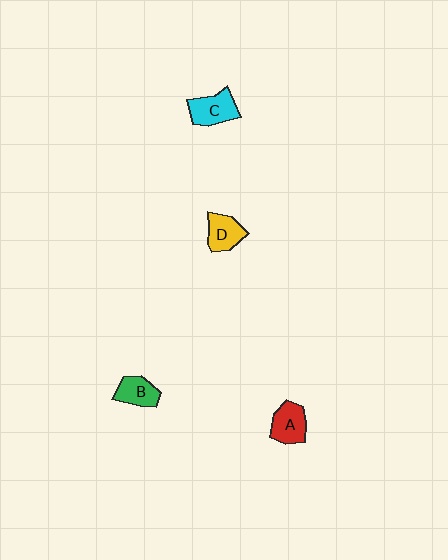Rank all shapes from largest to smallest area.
From largest to smallest: C (cyan), A (red), D (yellow), B (green).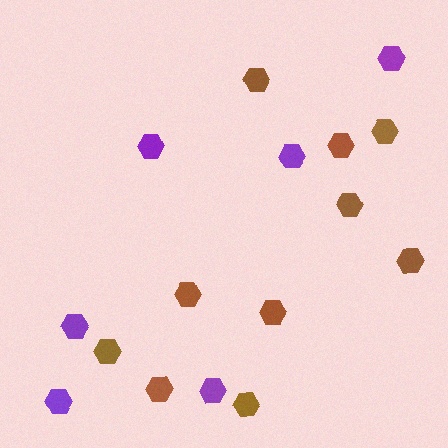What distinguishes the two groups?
There are 2 groups: one group of purple hexagons (6) and one group of brown hexagons (10).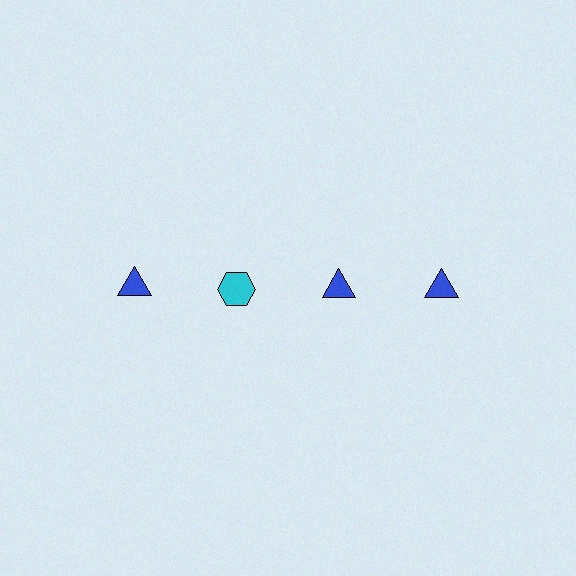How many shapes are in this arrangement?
There are 4 shapes arranged in a grid pattern.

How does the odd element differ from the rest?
It differs in both color (cyan instead of blue) and shape (hexagon instead of triangle).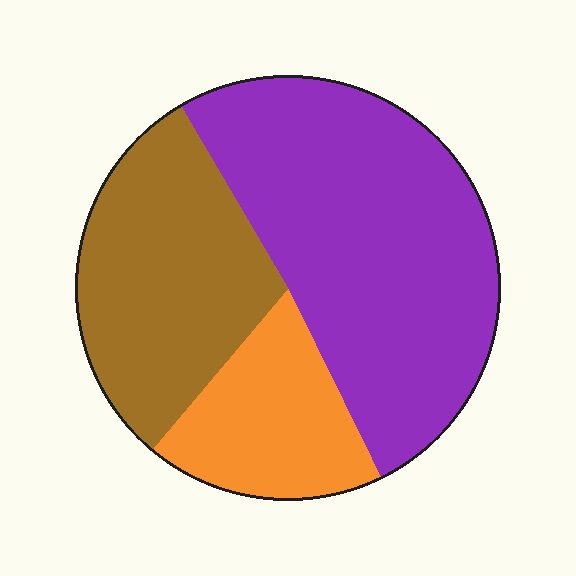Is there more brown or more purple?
Purple.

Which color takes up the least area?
Orange, at roughly 20%.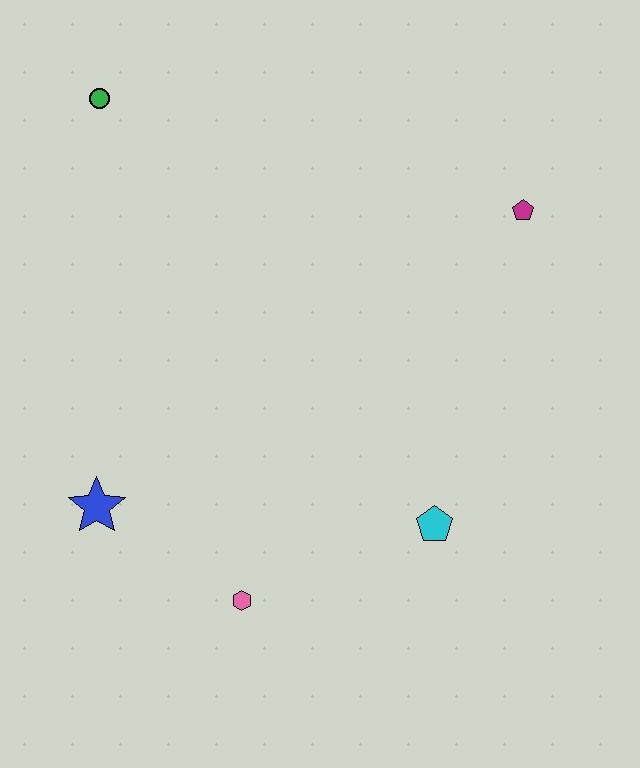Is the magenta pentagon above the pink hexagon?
Yes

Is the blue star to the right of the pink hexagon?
No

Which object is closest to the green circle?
The blue star is closest to the green circle.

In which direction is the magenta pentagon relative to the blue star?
The magenta pentagon is to the right of the blue star.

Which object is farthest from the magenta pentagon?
The blue star is farthest from the magenta pentagon.